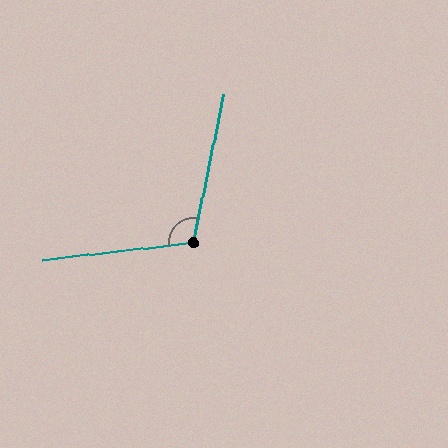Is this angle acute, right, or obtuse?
It is obtuse.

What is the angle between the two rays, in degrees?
Approximately 108 degrees.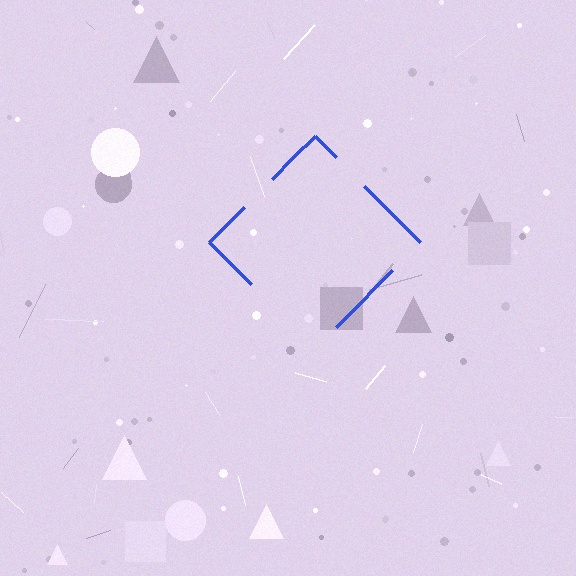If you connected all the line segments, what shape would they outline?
They would outline a diamond.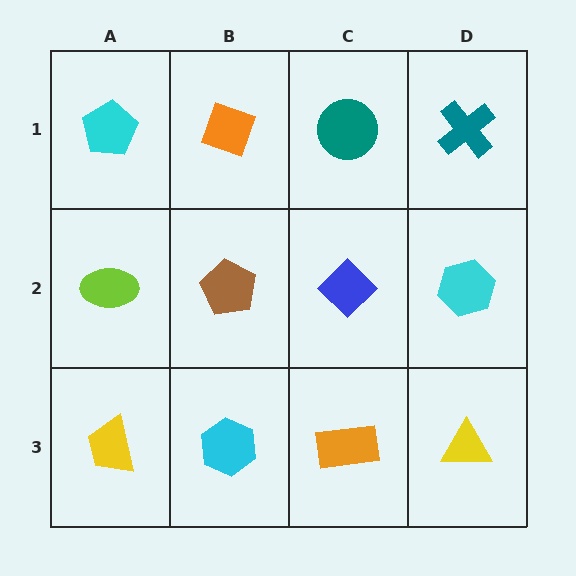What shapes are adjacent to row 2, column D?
A teal cross (row 1, column D), a yellow triangle (row 3, column D), a blue diamond (row 2, column C).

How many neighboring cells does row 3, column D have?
2.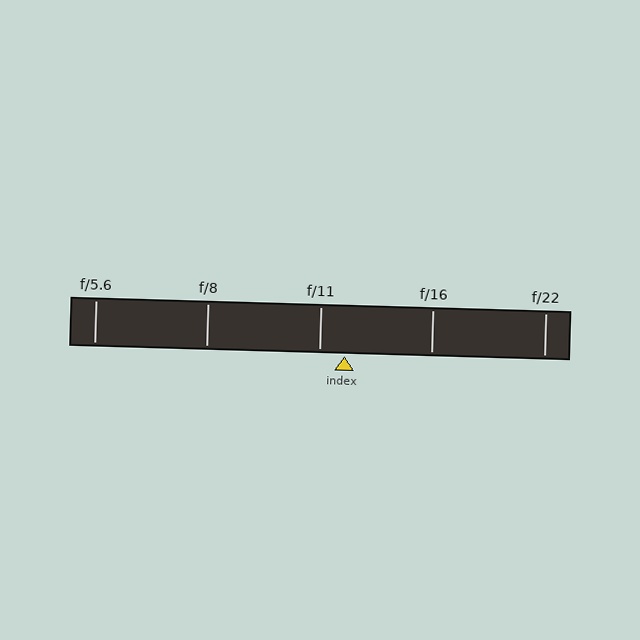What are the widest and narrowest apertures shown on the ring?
The widest aperture shown is f/5.6 and the narrowest is f/22.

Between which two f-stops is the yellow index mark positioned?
The index mark is between f/11 and f/16.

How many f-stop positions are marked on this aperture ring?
There are 5 f-stop positions marked.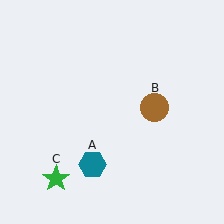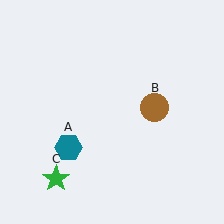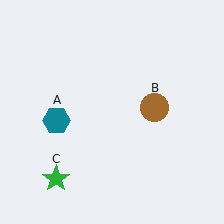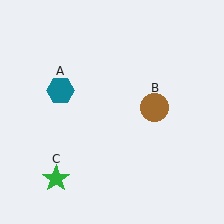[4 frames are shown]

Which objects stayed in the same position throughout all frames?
Brown circle (object B) and green star (object C) remained stationary.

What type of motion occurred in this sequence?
The teal hexagon (object A) rotated clockwise around the center of the scene.